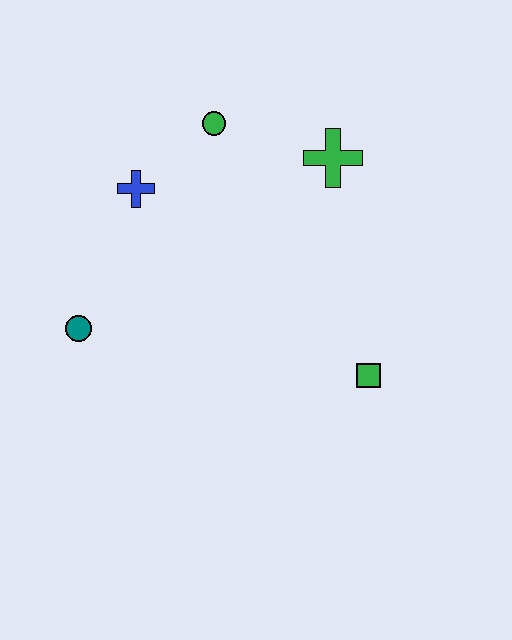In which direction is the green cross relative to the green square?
The green cross is above the green square.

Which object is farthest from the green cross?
The teal circle is farthest from the green cross.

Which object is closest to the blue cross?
The green circle is closest to the blue cross.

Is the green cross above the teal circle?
Yes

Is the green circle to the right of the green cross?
No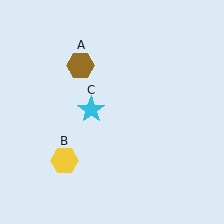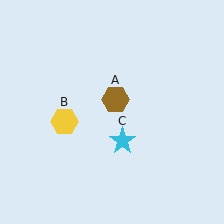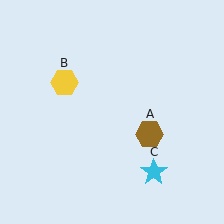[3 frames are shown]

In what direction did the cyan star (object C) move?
The cyan star (object C) moved down and to the right.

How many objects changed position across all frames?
3 objects changed position: brown hexagon (object A), yellow hexagon (object B), cyan star (object C).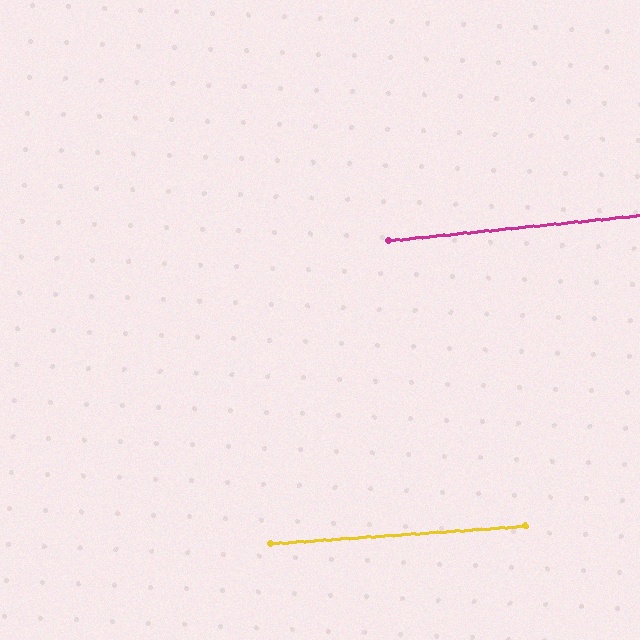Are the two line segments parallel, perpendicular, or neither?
Parallel — their directions differ by only 1.7°.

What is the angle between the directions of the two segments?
Approximately 2 degrees.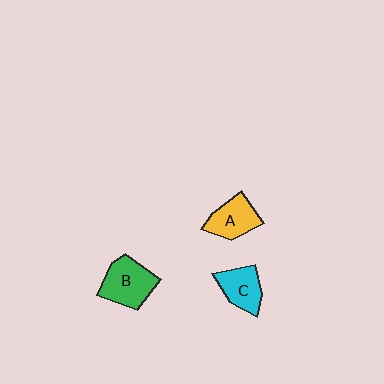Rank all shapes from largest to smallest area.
From largest to smallest: B (green), A (yellow), C (cyan).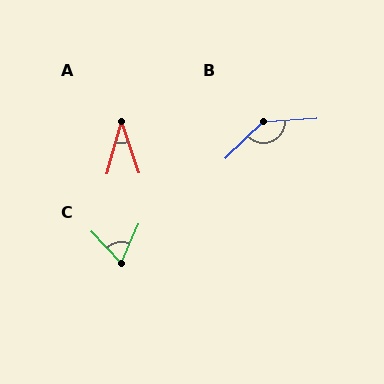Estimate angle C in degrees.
Approximately 67 degrees.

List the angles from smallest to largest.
A (34°), C (67°), B (139°).